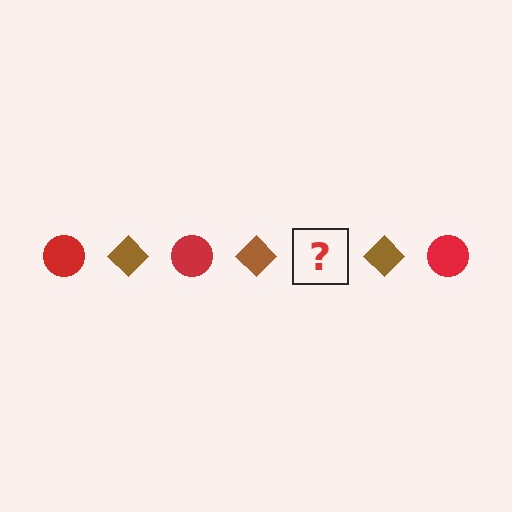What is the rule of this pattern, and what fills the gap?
The rule is that the pattern alternates between red circle and brown diamond. The gap should be filled with a red circle.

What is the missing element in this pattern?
The missing element is a red circle.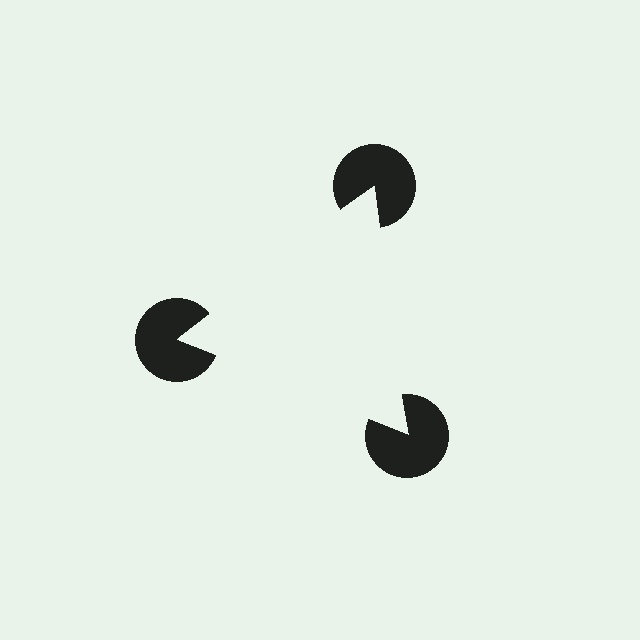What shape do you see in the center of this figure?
An illusory triangle — its edges are inferred from the aligned wedge cuts in the pac-man discs, not physically drawn.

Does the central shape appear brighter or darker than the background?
It typically appears slightly brighter than the background, even though no actual brightness change is drawn.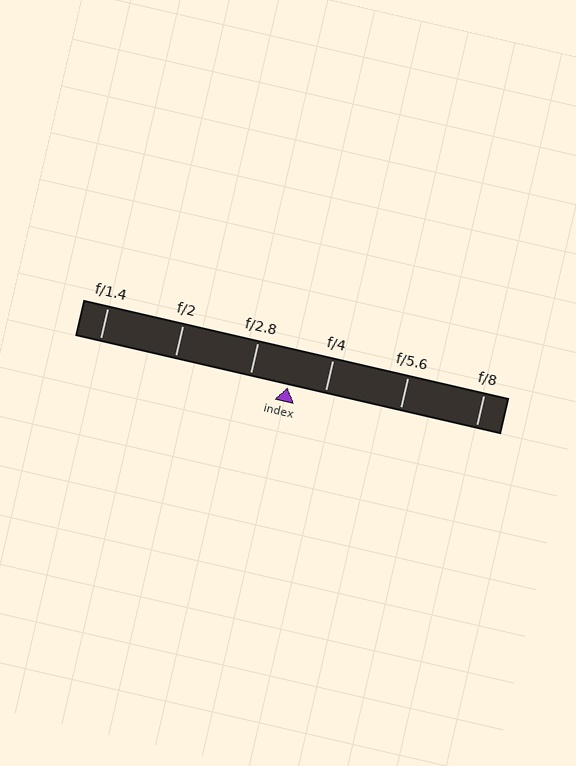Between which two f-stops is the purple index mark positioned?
The index mark is between f/2.8 and f/4.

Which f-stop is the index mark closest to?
The index mark is closest to f/4.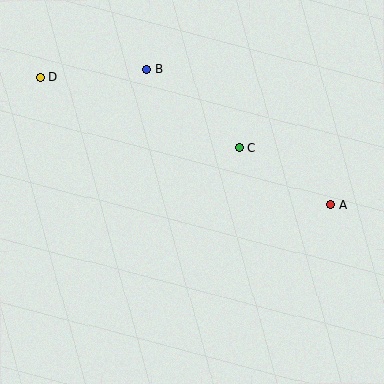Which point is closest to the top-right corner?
Point C is closest to the top-right corner.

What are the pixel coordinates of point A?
Point A is at (331, 205).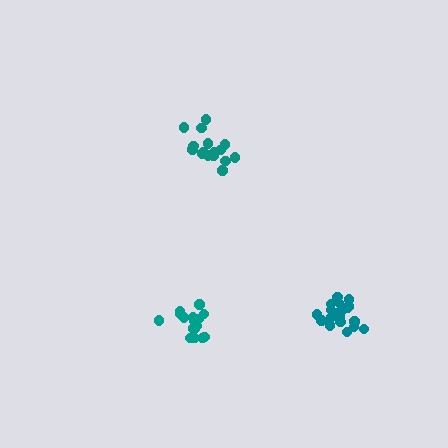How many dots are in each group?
Group 1: 20 dots, Group 2: 17 dots, Group 3: 16 dots (53 total).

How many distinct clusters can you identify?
There are 3 distinct clusters.